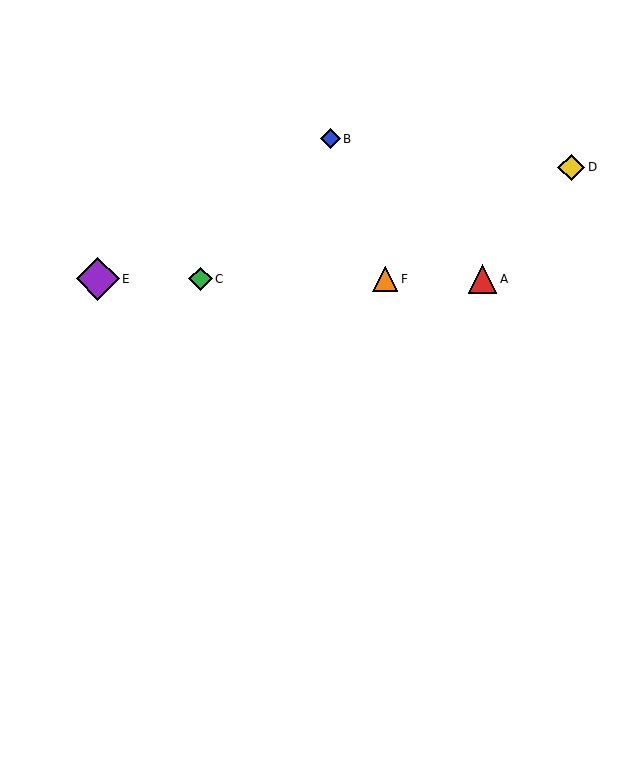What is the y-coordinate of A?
Object A is at y≈279.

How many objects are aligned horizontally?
4 objects (A, C, E, F) are aligned horizontally.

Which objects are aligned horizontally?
Objects A, C, E, F are aligned horizontally.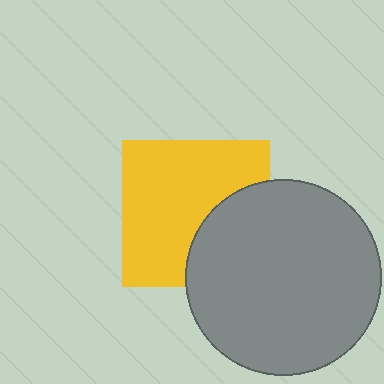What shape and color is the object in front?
The object in front is a gray circle.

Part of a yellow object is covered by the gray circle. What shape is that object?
It is a square.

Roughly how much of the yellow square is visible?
Most of it is visible (roughly 68%).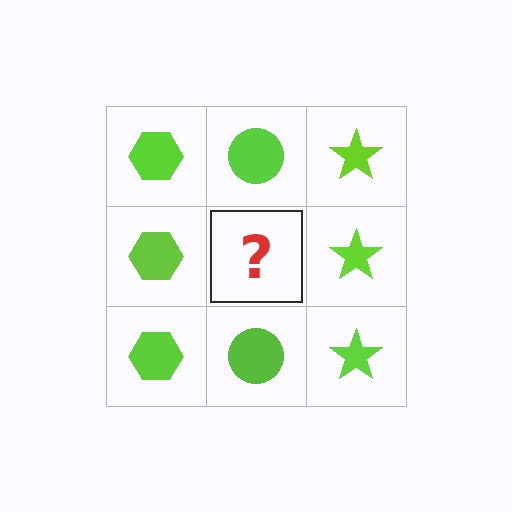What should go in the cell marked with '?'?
The missing cell should contain a lime circle.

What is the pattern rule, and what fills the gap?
The rule is that each column has a consistent shape. The gap should be filled with a lime circle.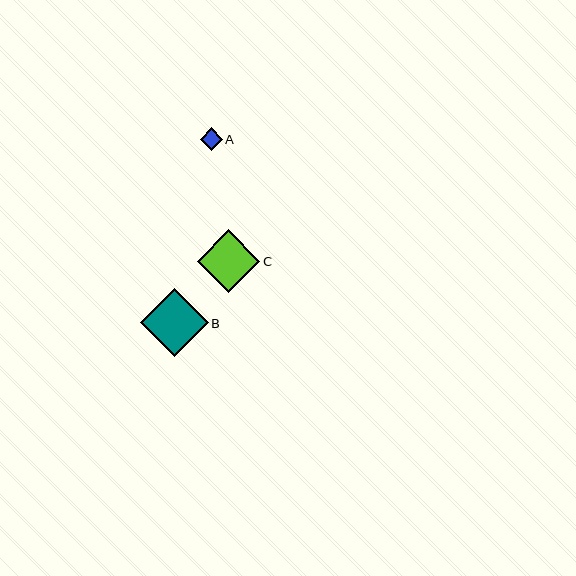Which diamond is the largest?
Diamond B is the largest with a size of approximately 68 pixels.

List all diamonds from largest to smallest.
From largest to smallest: B, C, A.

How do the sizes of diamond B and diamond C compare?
Diamond B and diamond C are approximately the same size.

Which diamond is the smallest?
Diamond A is the smallest with a size of approximately 22 pixels.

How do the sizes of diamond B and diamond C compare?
Diamond B and diamond C are approximately the same size.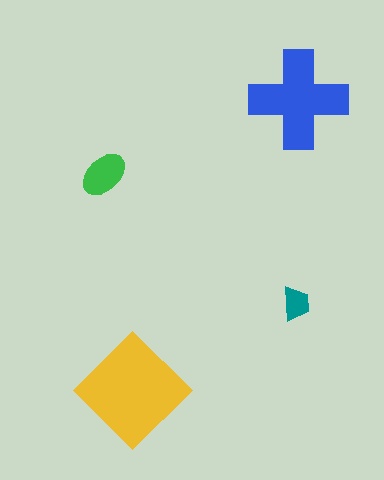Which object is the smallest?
The teal trapezoid.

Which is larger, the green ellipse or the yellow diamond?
The yellow diamond.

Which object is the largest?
The yellow diamond.